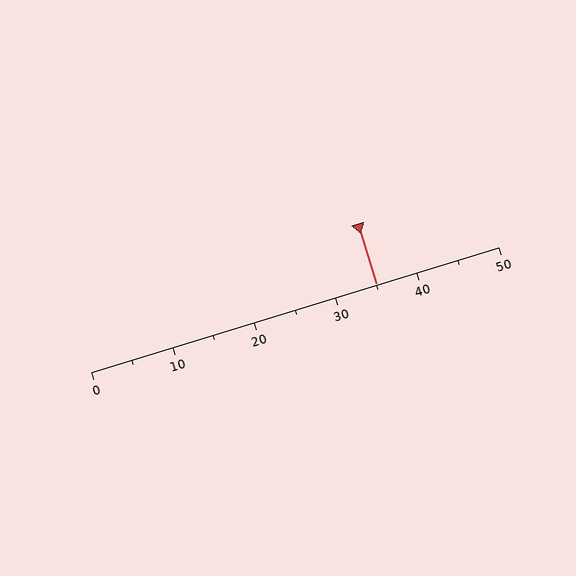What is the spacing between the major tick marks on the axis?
The major ticks are spaced 10 apart.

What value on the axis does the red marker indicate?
The marker indicates approximately 35.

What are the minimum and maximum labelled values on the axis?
The axis runs from 0 to 50.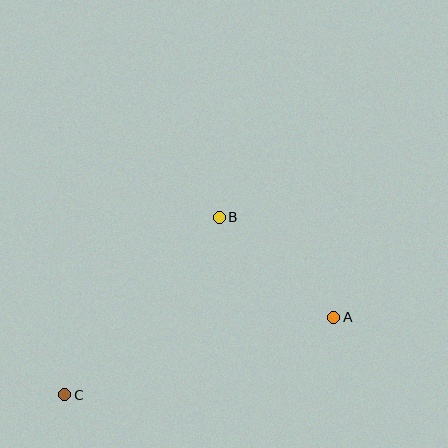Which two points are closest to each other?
Points A and B are closest to each other.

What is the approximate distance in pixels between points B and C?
The distance between B and C is approximately 235 pixels.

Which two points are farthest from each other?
Points A and C are farthest from each other.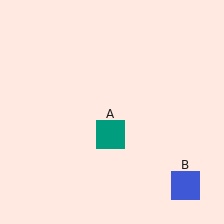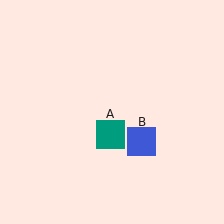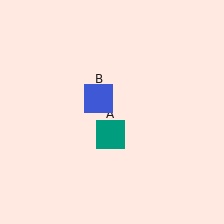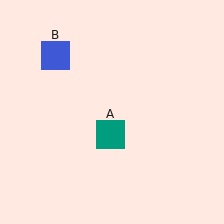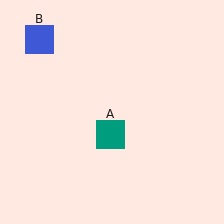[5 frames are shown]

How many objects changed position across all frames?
1 object changed position: blue square (object B).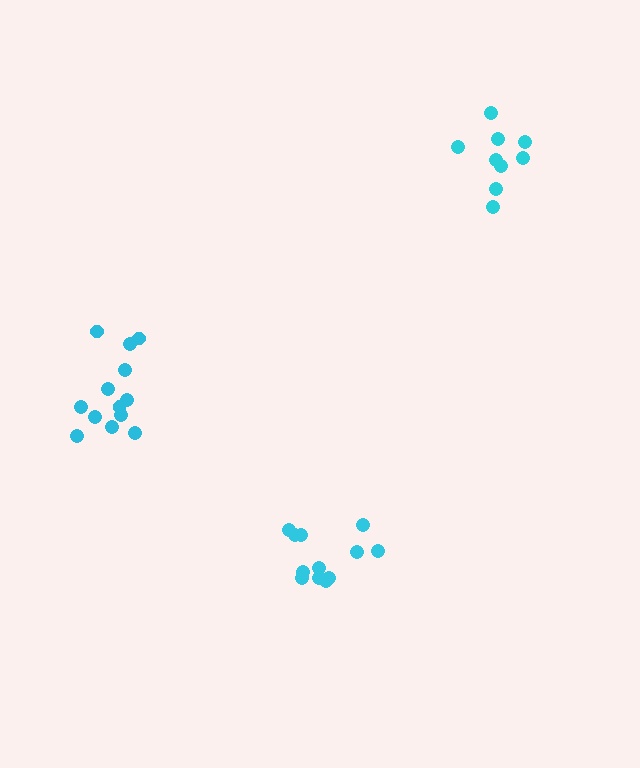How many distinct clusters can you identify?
There are 3 distinct clusters.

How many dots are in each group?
Group 1: 12 dots, Group 2: 13 dots, Group 3: 9 dots (34 total).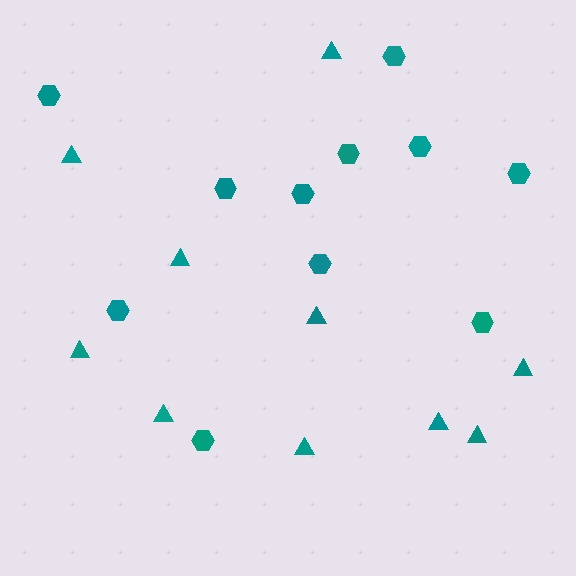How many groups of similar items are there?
There are 2 groups: one group of triangles (10) and one group of hexagons (11).